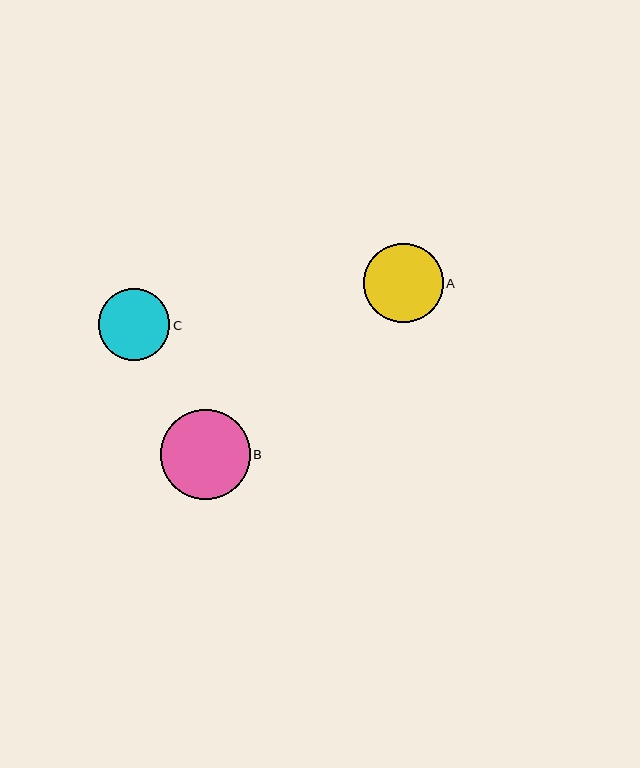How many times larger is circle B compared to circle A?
Circle B is approximately 1.1 times the size of circle A.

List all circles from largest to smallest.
From largest to smallest: B, A, C.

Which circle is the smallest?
Circle C is the smallest with a size of approximately 71 pixels.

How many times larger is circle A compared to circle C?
Circle A is approximately 1.1 times the size of circle C.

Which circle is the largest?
Circle B is the largest with a size of approximately 90 pixels.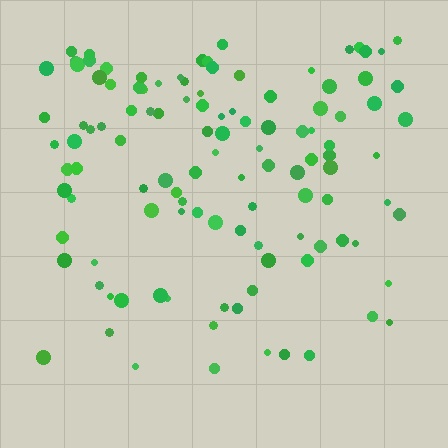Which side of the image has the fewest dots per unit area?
The bottom.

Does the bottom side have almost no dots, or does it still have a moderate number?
Still a moderate number, just noticeably fewer than the top.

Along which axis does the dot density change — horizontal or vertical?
Vertical.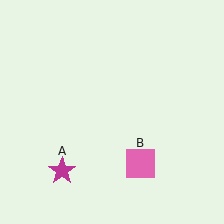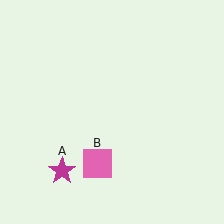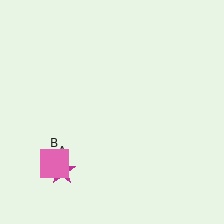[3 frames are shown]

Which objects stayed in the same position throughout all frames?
Magenta star (object A) remained stationary.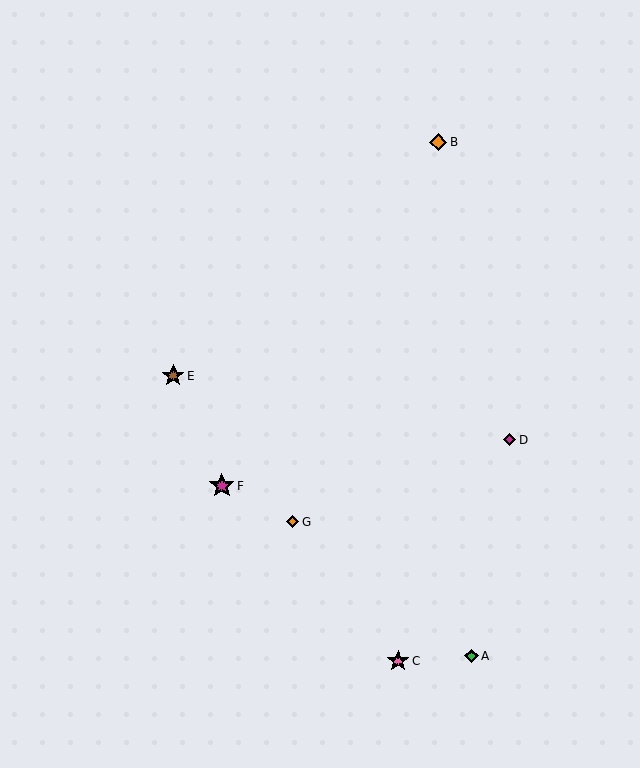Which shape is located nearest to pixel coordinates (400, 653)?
The pink star (labeled C) at (398, 661) is nearest to that location.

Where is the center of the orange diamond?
The center of the orange diamond is at (293, 522).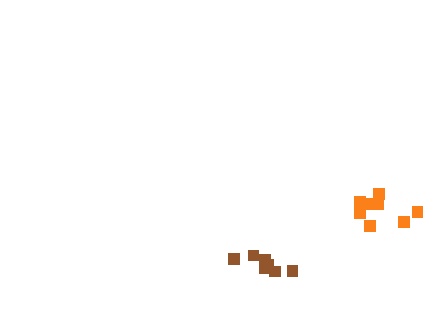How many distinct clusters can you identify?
There are 2 distinct clusters.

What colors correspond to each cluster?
The clusters are colored: orange, brown.